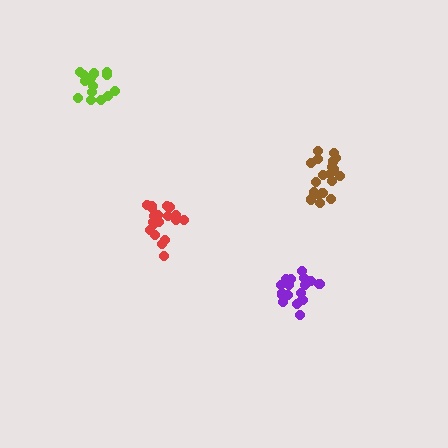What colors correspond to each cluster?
The clusters are colored: red, purple, lime, brown.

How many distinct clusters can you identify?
There are 4 distinct clusters.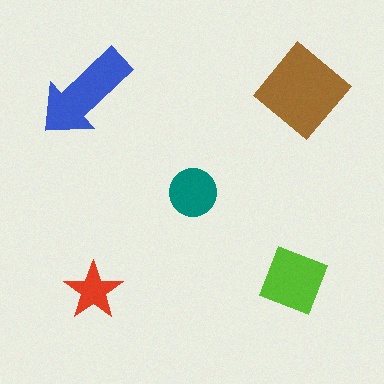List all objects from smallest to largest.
The red star, the teal circle, the lime square, the blue arrow, the brown diamond.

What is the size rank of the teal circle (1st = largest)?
4th.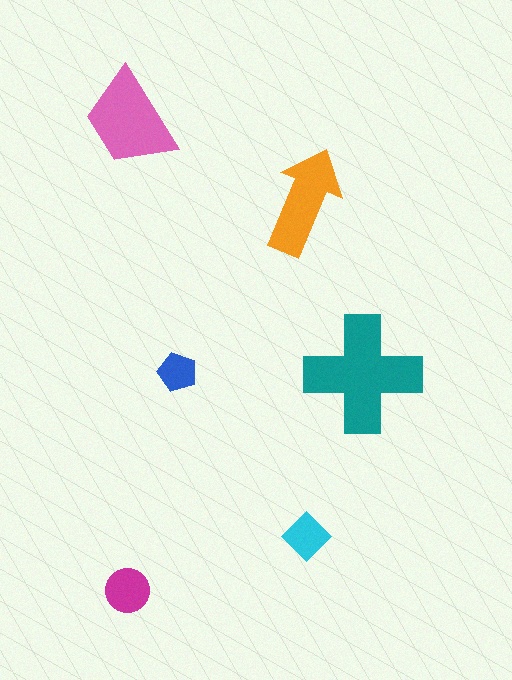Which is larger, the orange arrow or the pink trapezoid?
The pink trapezoid.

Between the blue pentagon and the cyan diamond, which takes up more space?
The cyan diamond.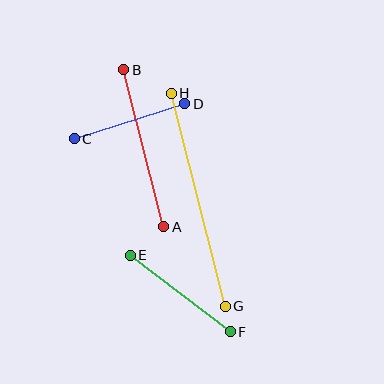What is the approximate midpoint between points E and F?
The midpoint is at approximately (180, 293) pixels.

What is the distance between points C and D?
The distance is approximately 116 pixels.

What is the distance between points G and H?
The distance is approximately 220 pixels.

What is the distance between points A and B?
The distance is approximately 162 pixels.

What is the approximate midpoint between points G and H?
The midpoint is at approximately (198, 200) pixels.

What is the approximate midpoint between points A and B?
The midpoint is at approximately (144, 148) pixels.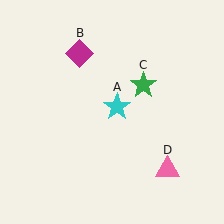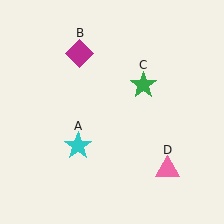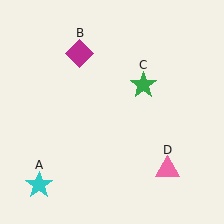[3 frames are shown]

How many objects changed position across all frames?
1 object changed position: cyan star (object A).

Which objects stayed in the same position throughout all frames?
Magenta diamond (object B) and green star (object C) and pink triangle (object D) remained stationary.